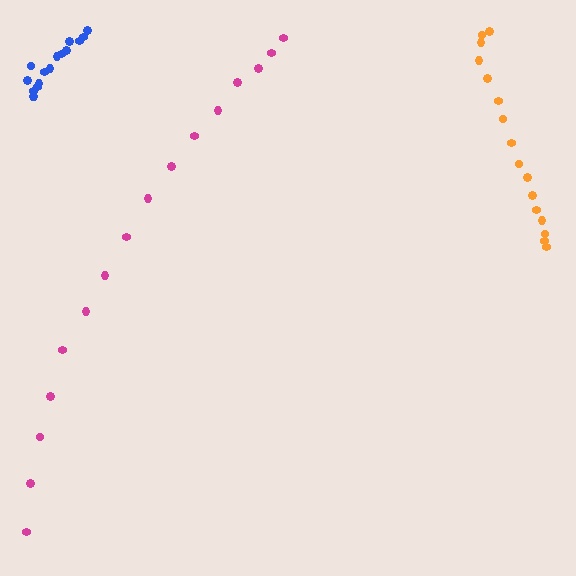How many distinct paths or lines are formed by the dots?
There are 3 distinct paths.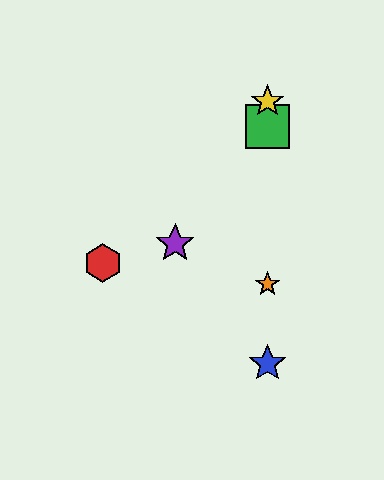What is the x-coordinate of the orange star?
The orange star is at x≈268.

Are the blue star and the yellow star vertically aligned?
Yes, both are at x≈268.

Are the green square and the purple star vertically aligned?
No, the green square is at x≈268 and the purple star is at x≈175.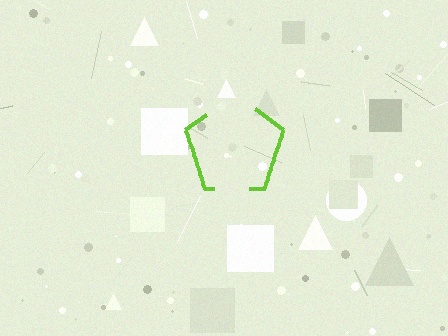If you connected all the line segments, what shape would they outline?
They would outline a pentagon.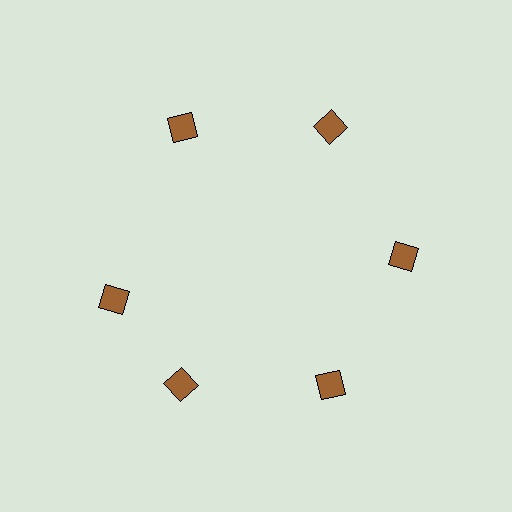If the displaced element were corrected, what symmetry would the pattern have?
It would have 6-fold rotational symmetry — the pattern would map onto itself every 60 degrees.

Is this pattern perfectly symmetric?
No. The 6 brown diamonds are arranged in a ring, but one element near the 9 o'clock position is rotated out of alignment along the ring, breaking the 6-fold rotational symmetry.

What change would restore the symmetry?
The symmetry would be restored by rotating it back into even spacing with its neighbors so that all 6 diamonds sit at equal angles and equal distance from the center.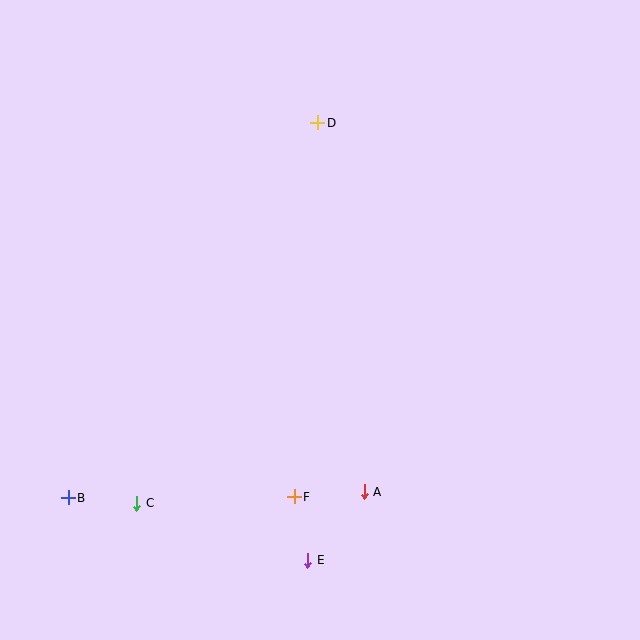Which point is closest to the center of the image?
Point A at (364, 492) is closest to the center.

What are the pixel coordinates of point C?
Point C is at (137, 503).